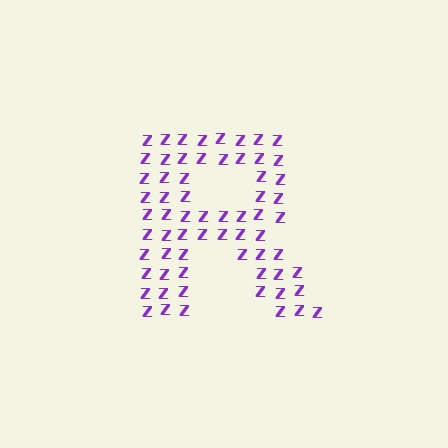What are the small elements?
The small elements are letter Z's.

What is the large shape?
The large shape is the letter R.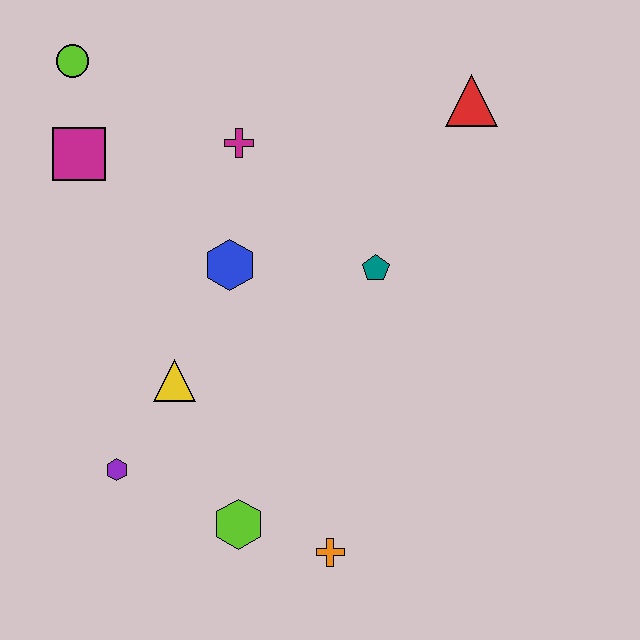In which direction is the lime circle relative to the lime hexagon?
The lime circle is above the lime hexagon.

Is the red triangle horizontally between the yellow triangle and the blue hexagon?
No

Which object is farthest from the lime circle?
The orange cross is farthest from the lime circle.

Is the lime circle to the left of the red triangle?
Yes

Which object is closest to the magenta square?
The lime circle is closest to the magenta square.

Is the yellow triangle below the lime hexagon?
No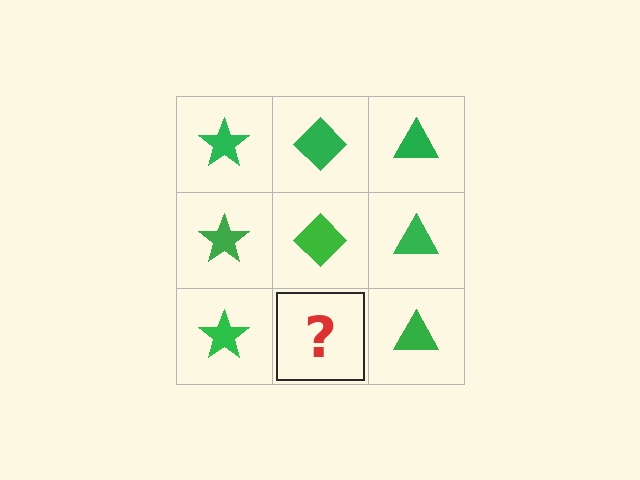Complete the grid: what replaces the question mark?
The question mark should be replaced with a green diamond.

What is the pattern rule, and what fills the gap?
The rule is that each column has a consistent shape. The gap should be filled with a green diamond.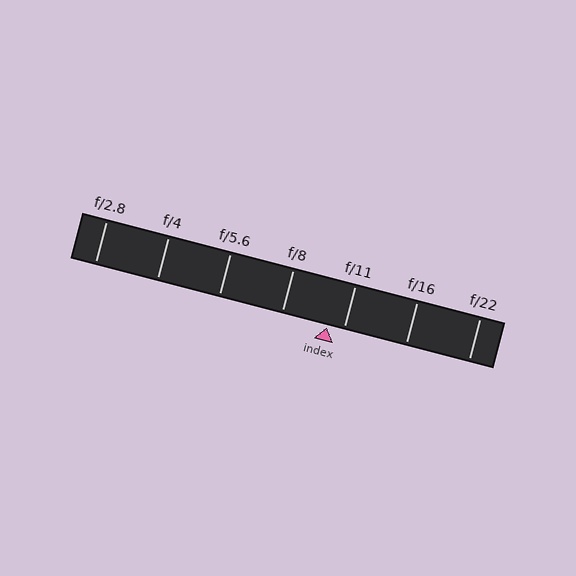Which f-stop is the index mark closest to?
The index mark is closest to f/11.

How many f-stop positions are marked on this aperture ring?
There are 7 f-stop positions marked.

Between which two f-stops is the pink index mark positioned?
The index mark is between f/8 and f/11.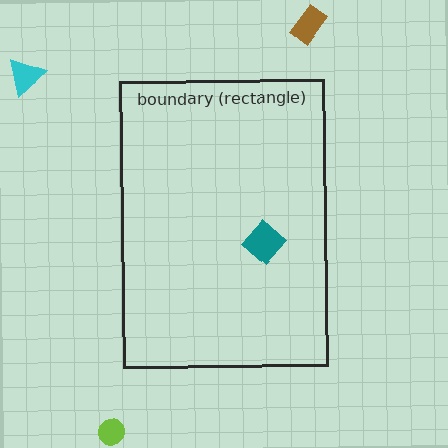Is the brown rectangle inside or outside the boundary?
Outside.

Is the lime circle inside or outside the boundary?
Outside.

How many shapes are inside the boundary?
1 inside, 3 outside.